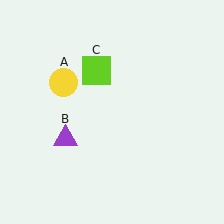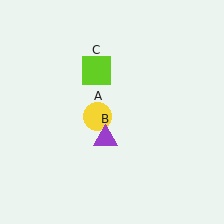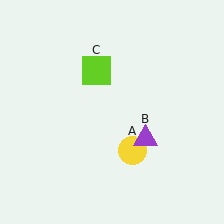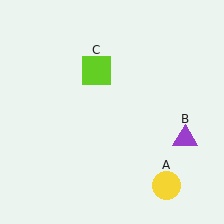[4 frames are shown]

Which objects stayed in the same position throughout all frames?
Lime square (object C) remained stationary.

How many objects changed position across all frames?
2 objects changed position: yellow circle (object A), purple triangle (object B).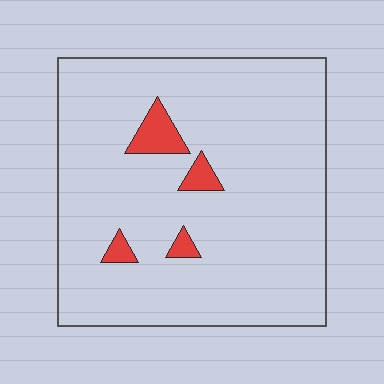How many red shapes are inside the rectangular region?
4.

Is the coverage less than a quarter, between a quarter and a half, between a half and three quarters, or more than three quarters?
Less than a quarter.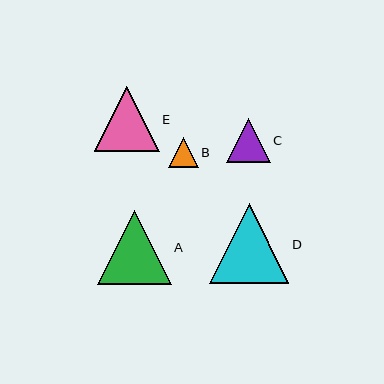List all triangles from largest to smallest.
From largest to smallest: D, A, E, C, B.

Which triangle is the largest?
Triangle D is the largest with a size of approximately 79 pixels.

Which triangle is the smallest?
Triangle B is the smallest with a size of approximately 29 pixels.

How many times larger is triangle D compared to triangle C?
Triangle D is approximately 1.8 times the size of triangle C.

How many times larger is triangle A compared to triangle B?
Triangle A is approximately 2.5 times the size of triangle B.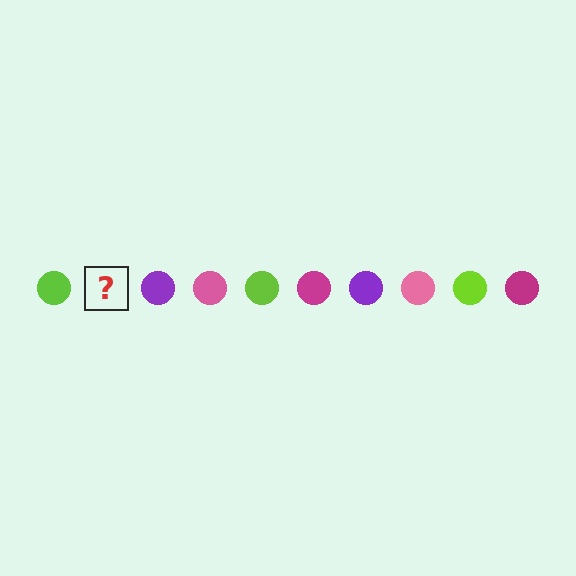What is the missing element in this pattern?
The missing element is a magenta circle.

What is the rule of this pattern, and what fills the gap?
The rule is that the pattern cycles through lime, magenta, purple, pink circles. The gap should be filled with a magenta circle.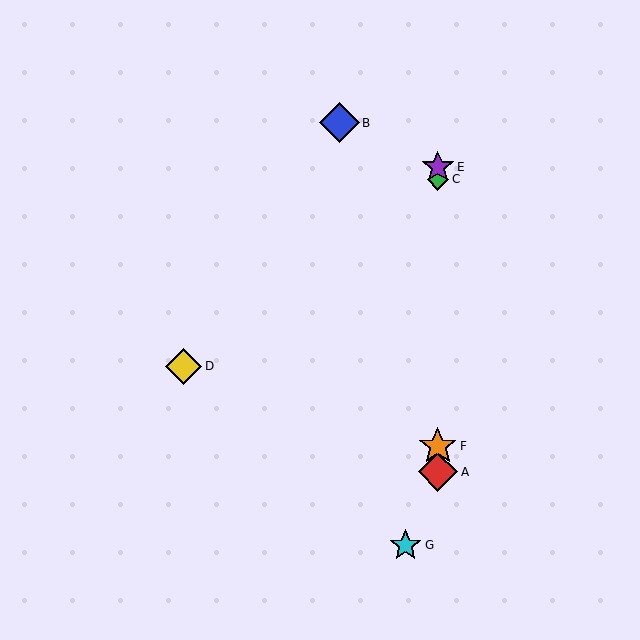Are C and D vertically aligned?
No, C is at x≈438 and D is at x≈183.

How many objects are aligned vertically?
4 objects (A, C, E, F) are aligned vertically.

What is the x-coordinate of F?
Object F is at x≈438.